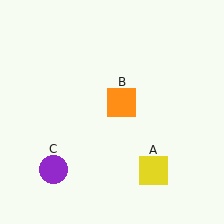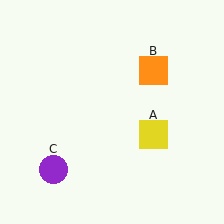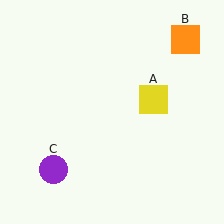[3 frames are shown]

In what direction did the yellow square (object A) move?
The yellow square (object A) moved up.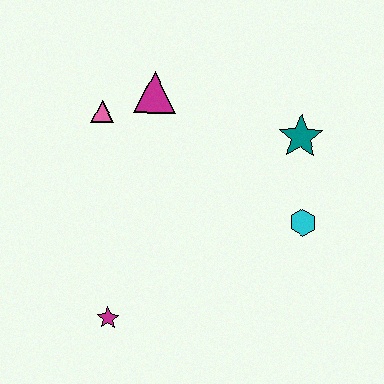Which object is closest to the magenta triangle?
The pink triangle is closest to the magenta triangle.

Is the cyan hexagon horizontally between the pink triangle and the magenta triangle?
No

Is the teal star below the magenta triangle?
Yes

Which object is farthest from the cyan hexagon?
The pink triangle is farthest from the cyan hexagon.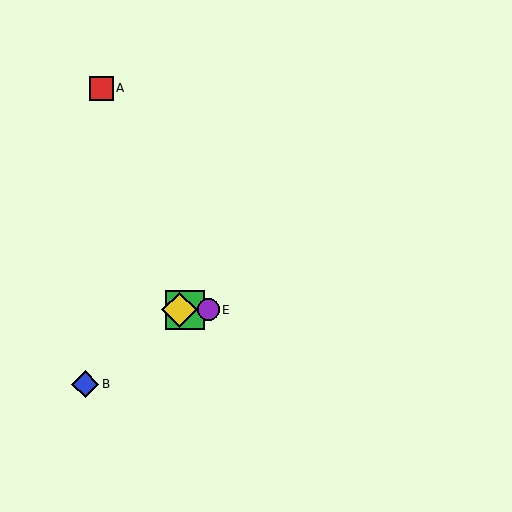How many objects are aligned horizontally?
3 objects (C, D, E) are aligned horizontally.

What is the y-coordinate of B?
Object B is at y≈384.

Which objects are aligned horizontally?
Objects C, D, E are aligned horizontally.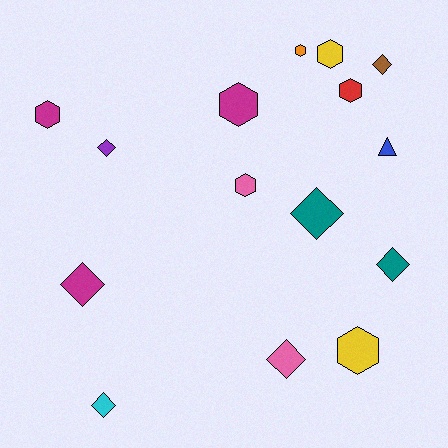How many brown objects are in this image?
There is 1 brown object.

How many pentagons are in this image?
There are no pentagons.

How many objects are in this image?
There are 15 objects.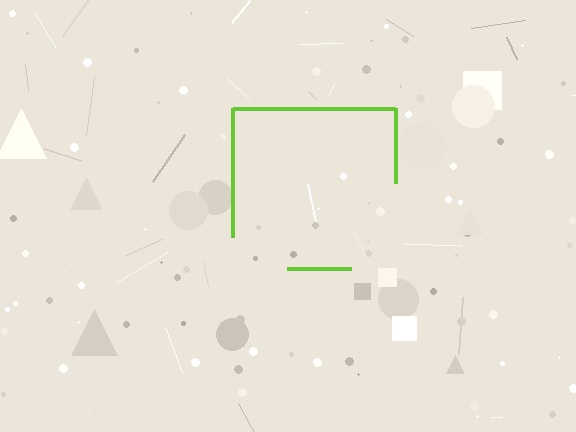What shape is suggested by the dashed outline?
The dashed outline suggests a square.